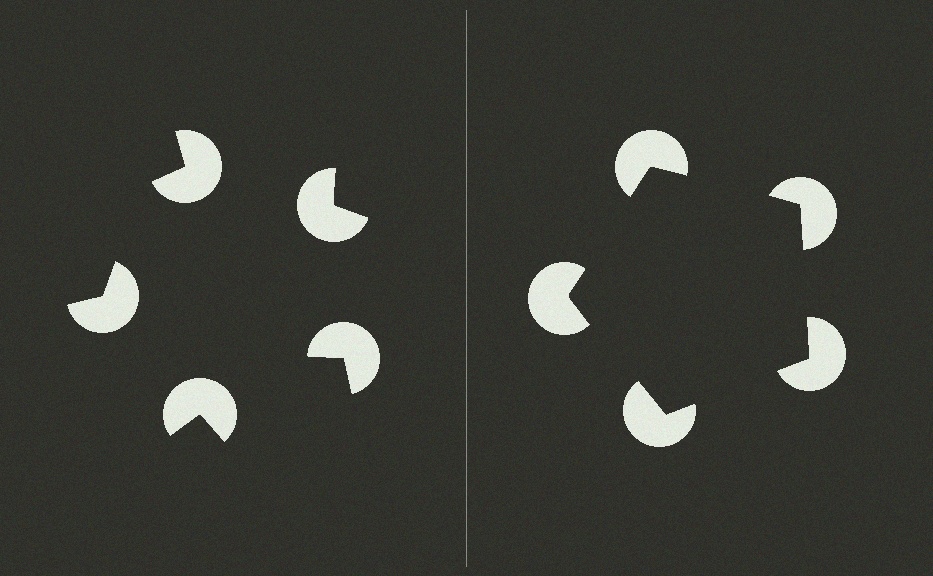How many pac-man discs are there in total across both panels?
10 — 5 on each side.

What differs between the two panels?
The pac-man discs are positioned identically on both sides; only the wedge orientations differ. On the right they align to a pentagon; on the left they are misaligned.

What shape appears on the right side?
An illusory pentagon.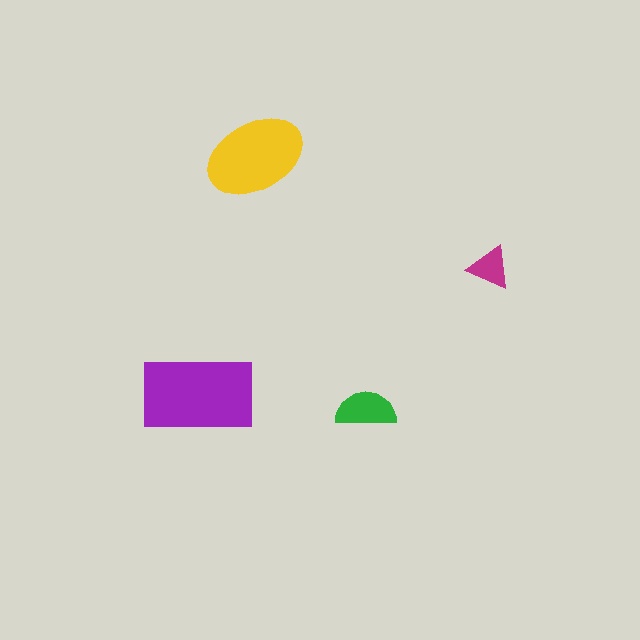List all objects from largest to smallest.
The purple rectangle, the yellow ellipse, the green semicircle, the magenta triangle.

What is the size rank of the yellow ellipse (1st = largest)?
2nd.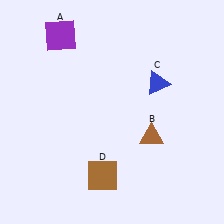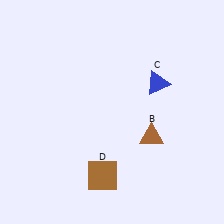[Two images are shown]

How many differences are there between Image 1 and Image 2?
There is 1 difference between the two images.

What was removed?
The purple square (A) was removed in Image 2.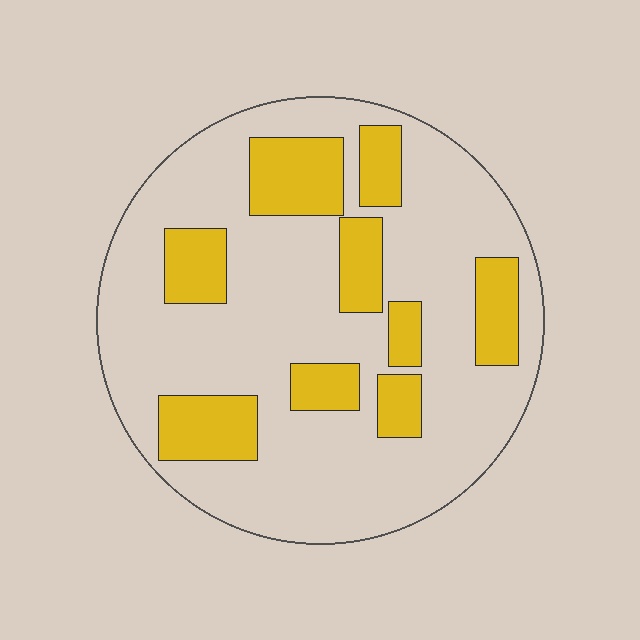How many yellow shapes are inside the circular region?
9.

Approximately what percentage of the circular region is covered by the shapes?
Approximately 25%.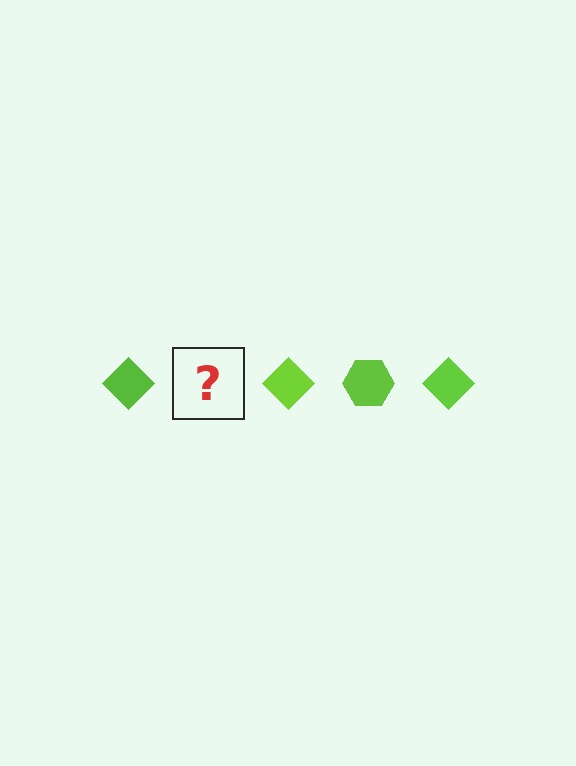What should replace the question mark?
The question mark should be replaced with a lime hexagon.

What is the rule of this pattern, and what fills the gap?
The rule is that the pattern cycles through diamond, hexagon shapes in lime. The gap should be filled with a lime hexagon.